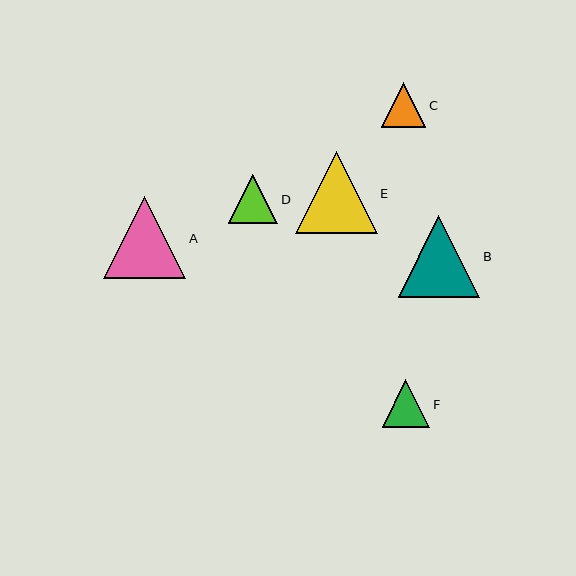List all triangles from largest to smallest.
From largest to smallest: E, B, A, D, F, C.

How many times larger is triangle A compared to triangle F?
Triangle A is approximately 1.7 times the size of triangle F.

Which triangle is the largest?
Triangle E is the largest with a size of approximately 82 pixels.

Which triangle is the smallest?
Triangle C is the smallest with a size of approximately 45 pixels.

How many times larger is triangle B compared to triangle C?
Triangle B is approximately 1.8 times the size of triangle C.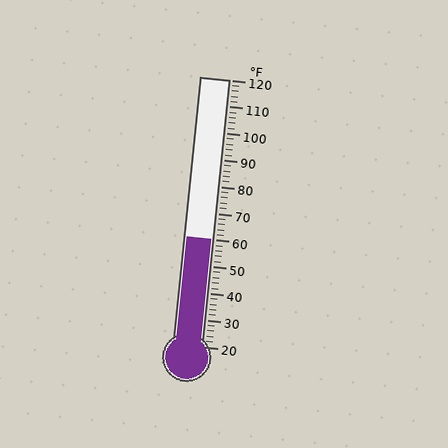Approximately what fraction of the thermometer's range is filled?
The thermometer is filled to approximately 40% of its range.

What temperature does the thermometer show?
The thermometer shows approximately 60°F.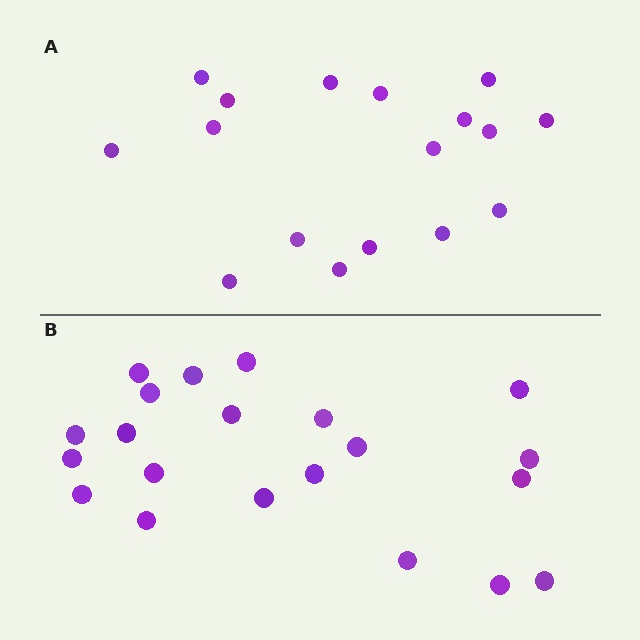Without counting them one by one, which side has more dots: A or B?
Region B (the bottom region) has more dots.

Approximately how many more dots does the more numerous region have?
Region B has about 4 more dots than region A.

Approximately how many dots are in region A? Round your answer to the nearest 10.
About 20 dots. (The exact count is 17, which rounds to 20.)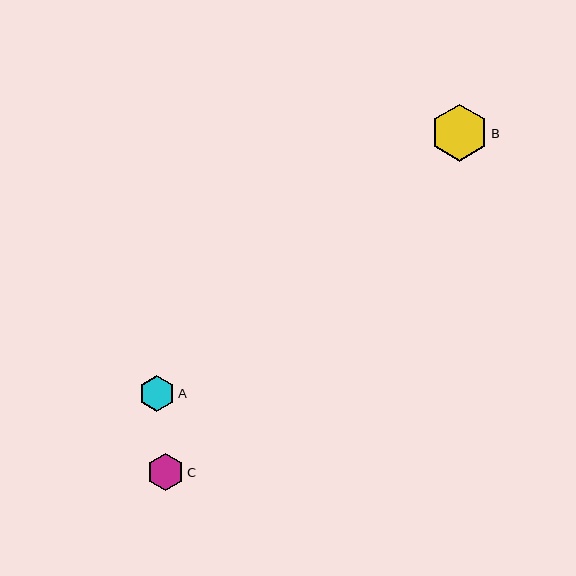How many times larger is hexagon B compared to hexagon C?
Hexagon B is approximately 1.5 times the size of hexagon C.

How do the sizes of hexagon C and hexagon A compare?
Hexagon C and hexagon A are approximately the same size.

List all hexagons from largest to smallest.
From largest to smallest: B, C, A.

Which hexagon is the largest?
Hexagon B is the largest with a size of approximately 57 pixels.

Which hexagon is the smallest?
Hexagon A is the smallest with a size of approximately 36 pixels.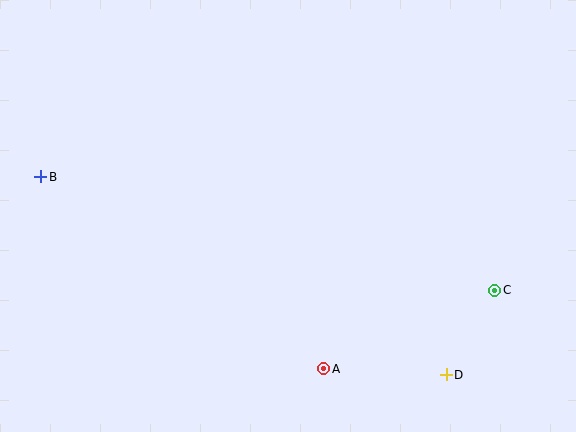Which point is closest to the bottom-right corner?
Point D is closest to the bottom-right corner.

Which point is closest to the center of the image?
Point A at (324, 369) is closest to the center.